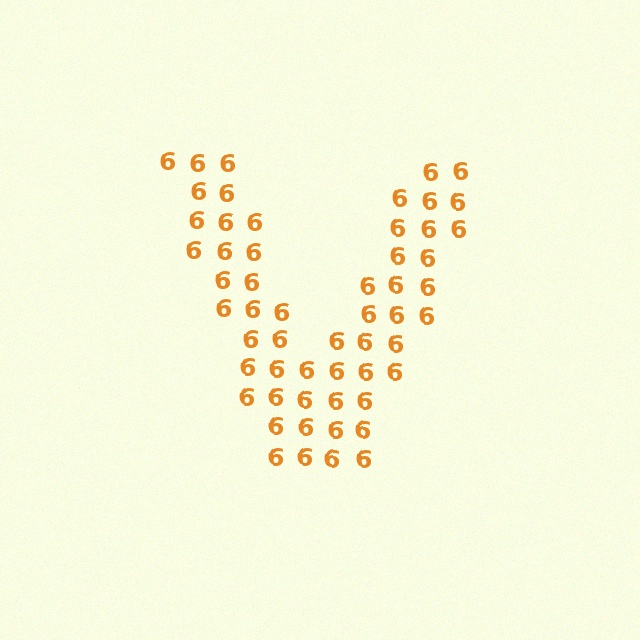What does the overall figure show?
The overall figure shows the letter V.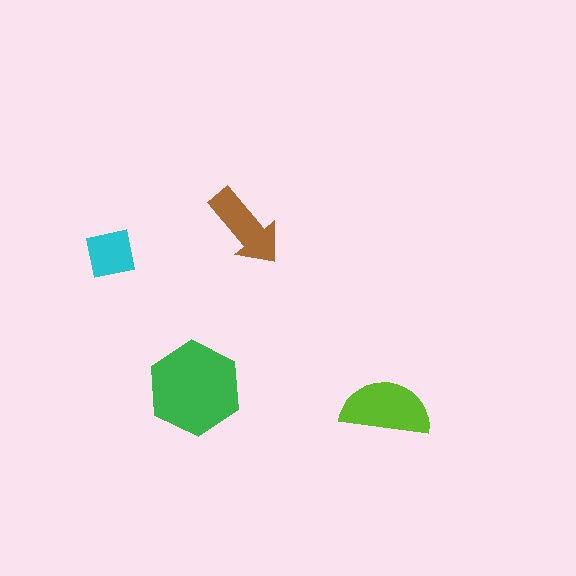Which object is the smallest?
The cyan square.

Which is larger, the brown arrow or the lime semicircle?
The lime semicircle.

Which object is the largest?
The green hexagon.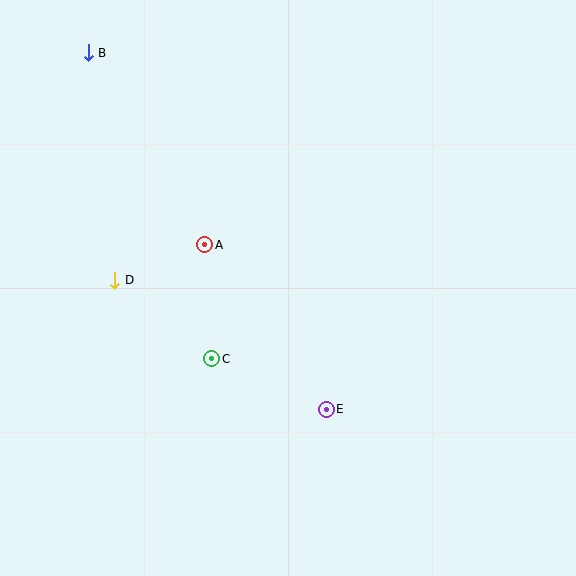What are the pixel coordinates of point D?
Point D is at (115, 280).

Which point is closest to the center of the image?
Point A at (205, 245) is closest to the center.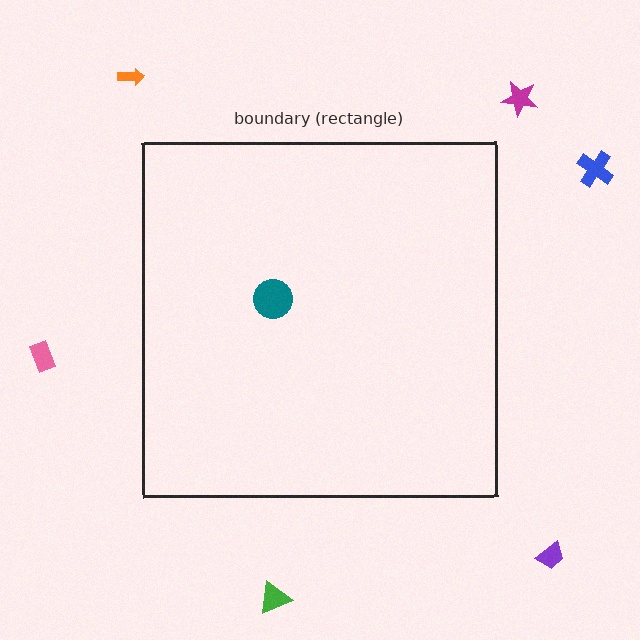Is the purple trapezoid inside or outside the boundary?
Outside.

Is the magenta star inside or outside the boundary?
Outside.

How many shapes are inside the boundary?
1 inside, 6 outside.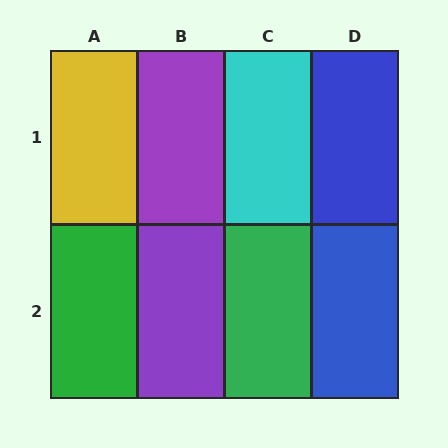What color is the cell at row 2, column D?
Blue.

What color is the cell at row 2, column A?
Green.